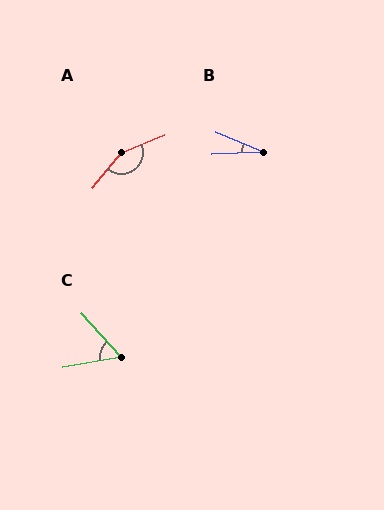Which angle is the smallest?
B, at approximately 25 degrees.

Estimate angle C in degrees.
Approximately 58 degrees.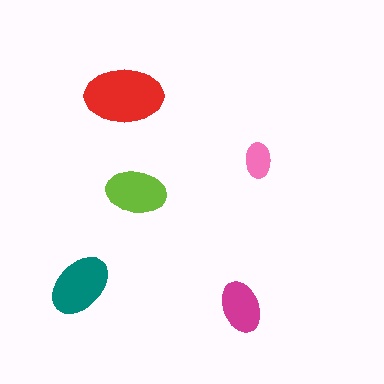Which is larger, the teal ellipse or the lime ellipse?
The teal one.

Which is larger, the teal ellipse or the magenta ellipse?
The teal one.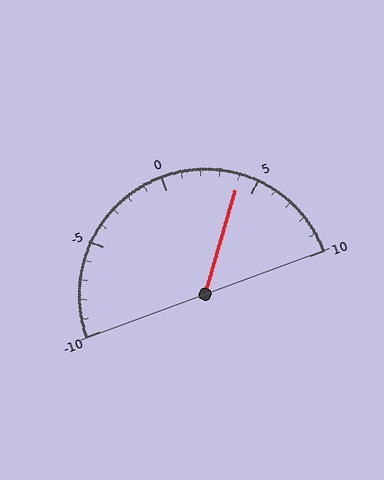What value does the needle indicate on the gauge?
The needle indicates approximately 4.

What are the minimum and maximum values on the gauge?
The gauge ranges from -10 to 10.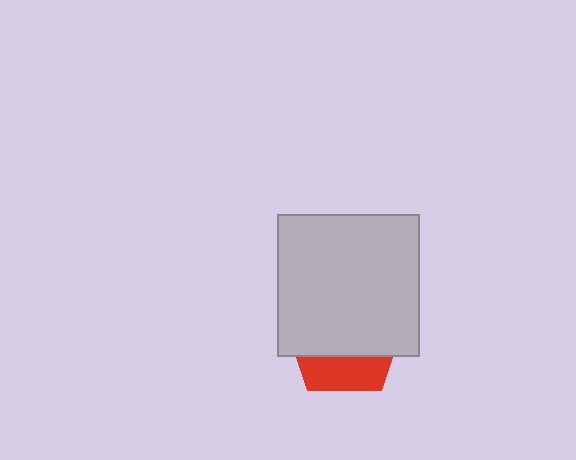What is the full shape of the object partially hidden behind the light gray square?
The partially hidden object is a red pentagon.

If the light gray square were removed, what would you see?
You would see the complete red pentagon.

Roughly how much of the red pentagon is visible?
A small part of it is visible (roughly 30%).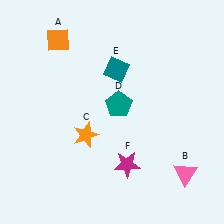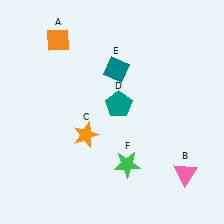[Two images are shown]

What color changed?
The star (F) changed from magenta in Image 1 to green in Image 2.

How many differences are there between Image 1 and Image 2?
There is 1 difference between the two images.